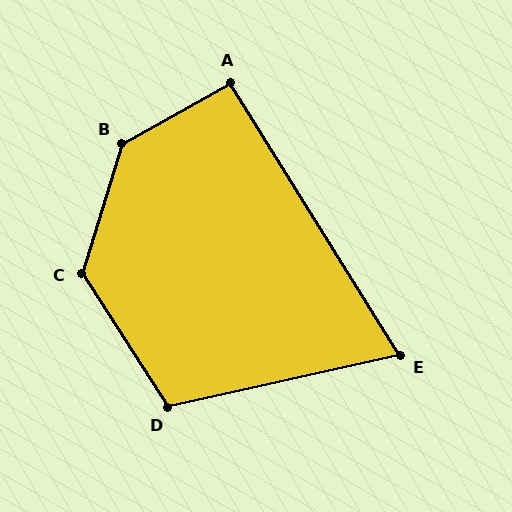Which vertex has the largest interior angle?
B, at approximately 136 degrees.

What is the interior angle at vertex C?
Approximately 130 degrees (obtuse).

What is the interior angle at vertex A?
Approximately 93 degrees (approximately right).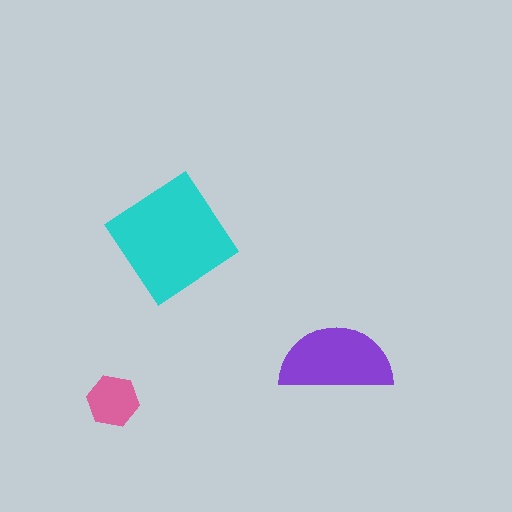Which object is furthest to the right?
The purple semicircle is rightmost.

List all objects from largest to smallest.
The cyan diamond, the purple semicircle, the pink hexagon.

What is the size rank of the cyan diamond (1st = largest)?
1st.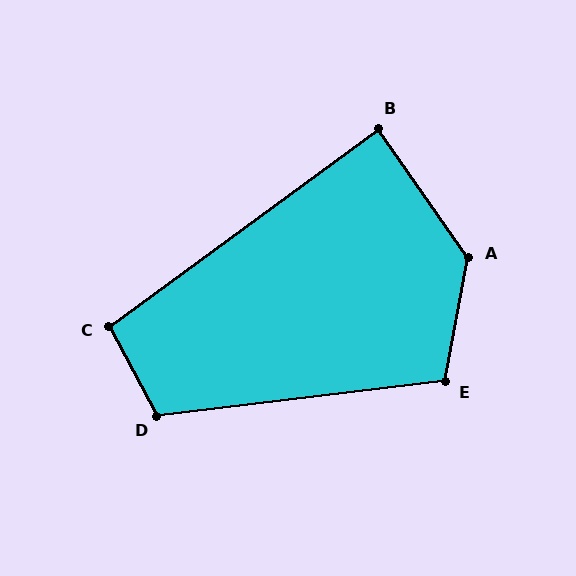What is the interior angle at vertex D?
Approximately 111 degrees (obtuse).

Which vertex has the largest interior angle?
A, at approximately 135 degrees.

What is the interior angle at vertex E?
Approximately 107 degrees (obtuse).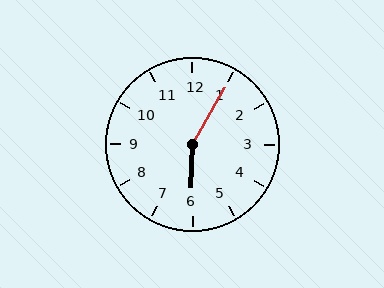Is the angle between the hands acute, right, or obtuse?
It is obtuse.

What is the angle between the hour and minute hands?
Approximately 152 degrees.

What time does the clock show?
6:05.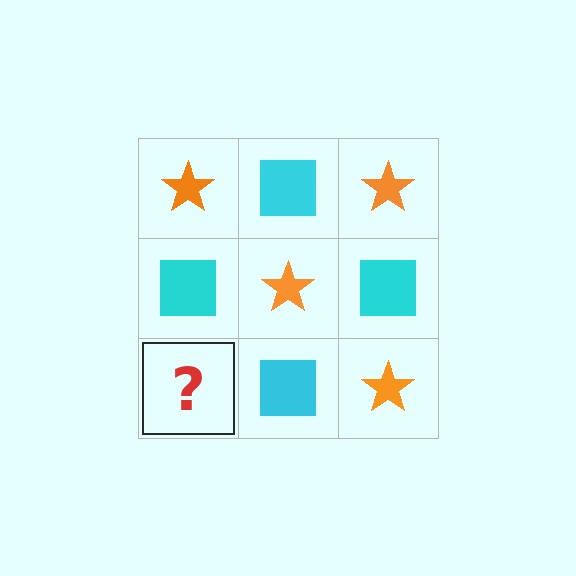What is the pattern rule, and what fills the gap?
The rule is that it alternates orange star and cyan square in a checkerboard pattern. The gap should be filled with an orange star.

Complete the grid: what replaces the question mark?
The question mark should be replaced with an orange star.